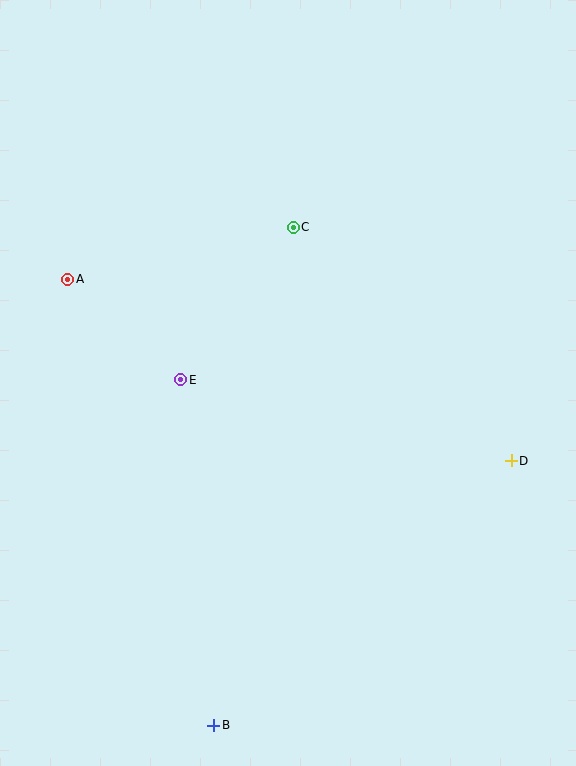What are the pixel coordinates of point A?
Point A is at (68, 279).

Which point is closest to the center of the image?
Point E at (181, 380) is closest to the center.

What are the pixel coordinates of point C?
Point C is at (293, 227).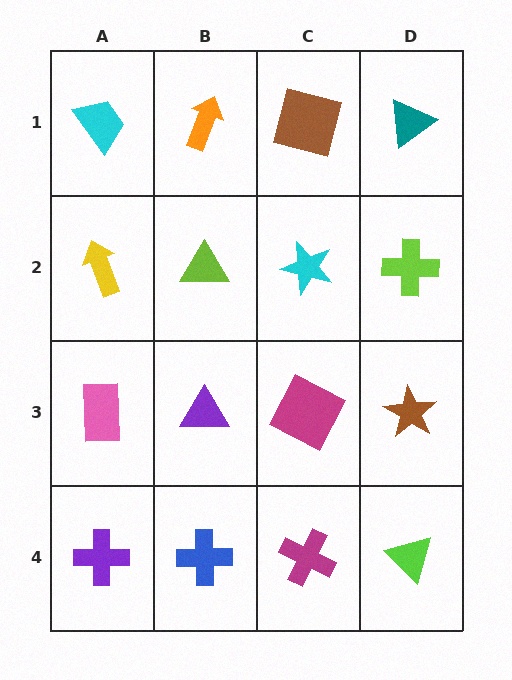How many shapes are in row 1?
4 shapes.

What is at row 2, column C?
A cyan star.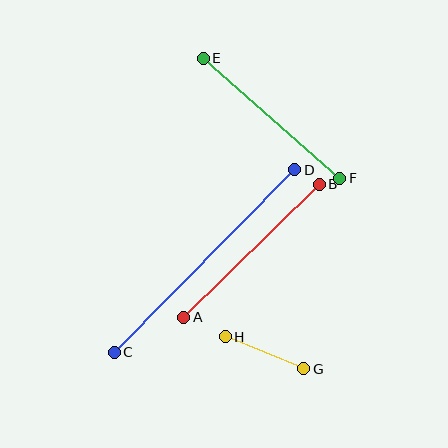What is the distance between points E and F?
The distance is approximately 182 pixels.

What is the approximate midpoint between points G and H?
The midpoint is at approximately (264, 353) pixels.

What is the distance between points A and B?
The distance is approximately 190 pixels.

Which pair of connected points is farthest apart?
Points C and D are farthest apart.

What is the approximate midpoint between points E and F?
The midpoint is at approximately (272, 118) pixels.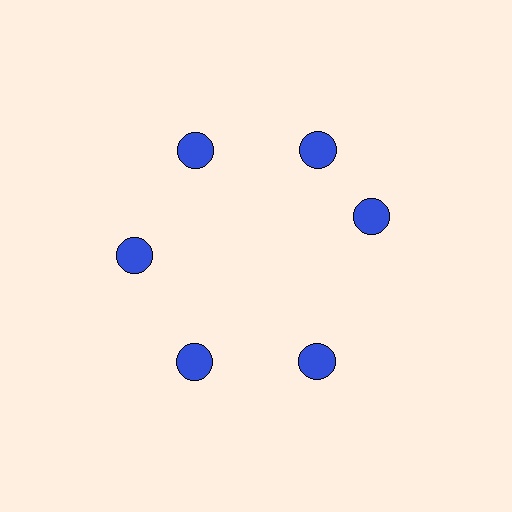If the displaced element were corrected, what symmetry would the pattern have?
It would have 6-fold rotational symmetry — the pattern would map onto itself every 60 degrees.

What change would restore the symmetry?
The symmetry would be restored by rotating it back into even spacing with its neighbors so that all 6 circles sit at equal angles and equal distance from the center.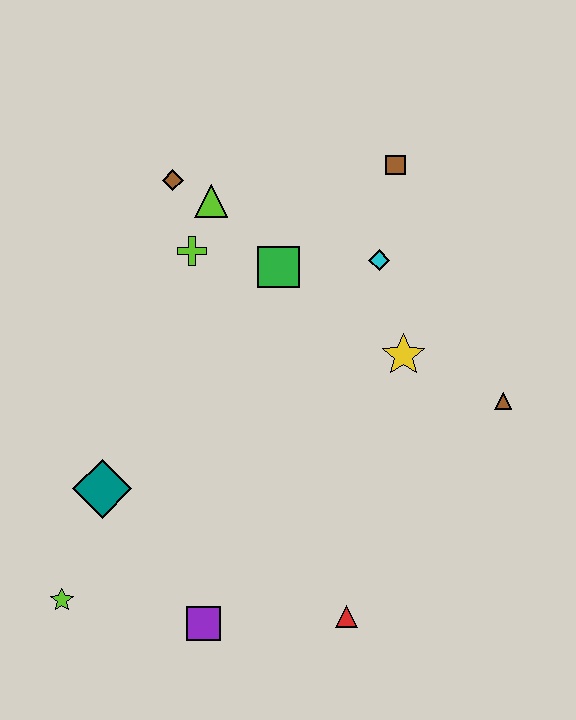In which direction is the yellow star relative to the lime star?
The yellow star is to the right of the lime star.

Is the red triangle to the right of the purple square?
Yes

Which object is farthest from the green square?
The lime star is farthest from the green square.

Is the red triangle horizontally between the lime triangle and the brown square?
Yes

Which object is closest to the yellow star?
The cyan diamond is closest to the yellow star.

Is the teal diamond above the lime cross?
No